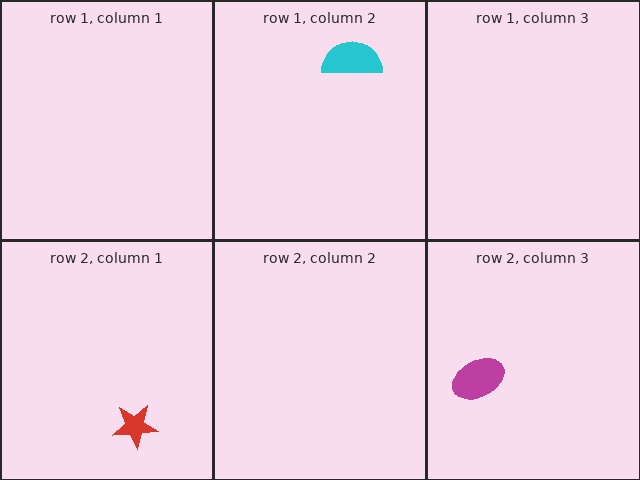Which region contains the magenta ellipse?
The row 2, column 3 region.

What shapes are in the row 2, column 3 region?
The magenta ellipse.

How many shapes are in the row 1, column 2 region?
1.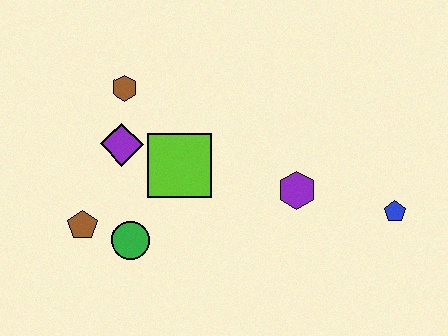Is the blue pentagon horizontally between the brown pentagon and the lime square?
No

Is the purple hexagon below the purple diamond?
Yes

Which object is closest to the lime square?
The purple diamond is closest to the lime square.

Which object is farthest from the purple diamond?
The blue pentagon is farthest from the purple diamond.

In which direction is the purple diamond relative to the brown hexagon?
The purple diamond is below the brown hexagon.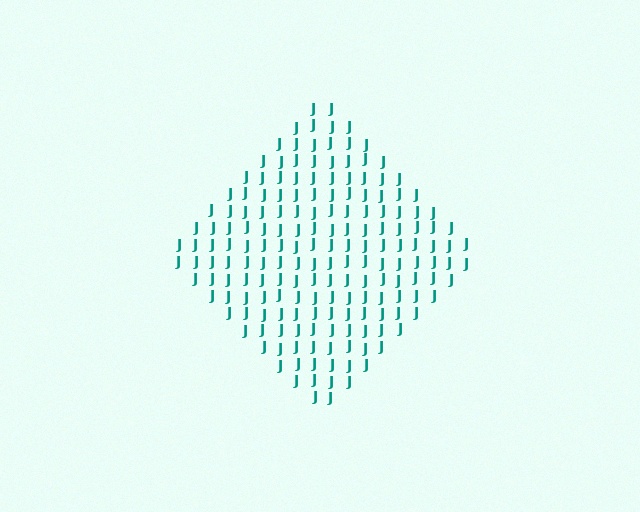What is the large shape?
The large shape is a diamond.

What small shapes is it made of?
It is made of small letter J's.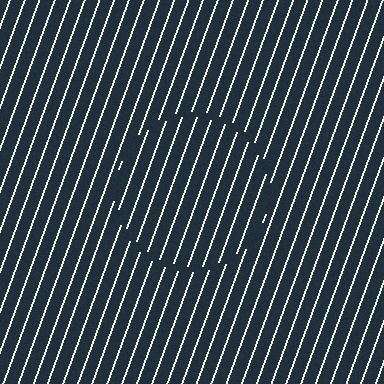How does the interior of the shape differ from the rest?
The interior of the shape contains the same grating, shifted by half a period — the contour is defined by the phase discontinuity where line-ends from the inner and outer gratings abut.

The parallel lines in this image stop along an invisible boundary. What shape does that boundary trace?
An illusory circle. The interior of the shape contains the same grating, shifted by half a period — the contour is defined by the phase discontinuity where line-ends from the inner and outer gratings abut.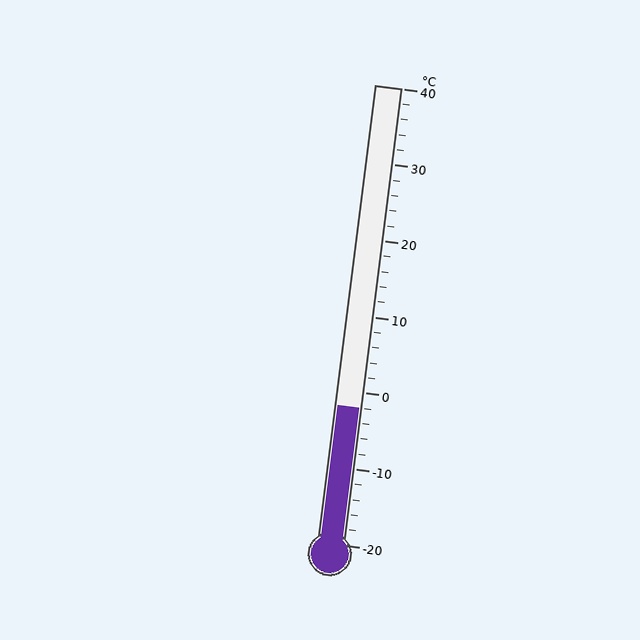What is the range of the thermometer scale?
The thermometer scale ranges from -20°C to 40°C.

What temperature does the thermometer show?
The thermometer shows approximately -2°C.